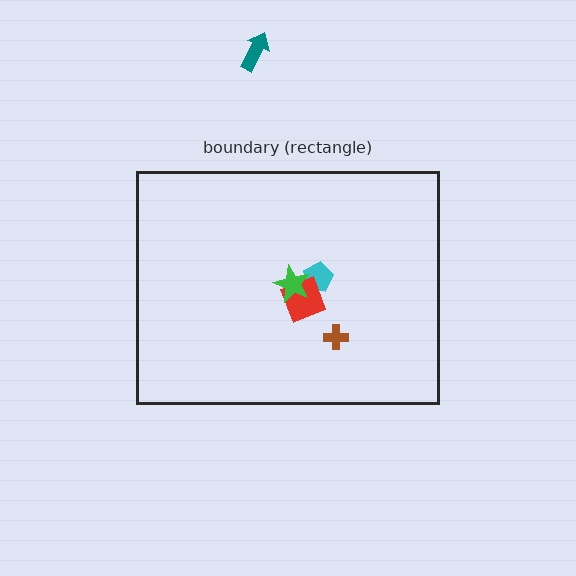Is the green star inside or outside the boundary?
Inside.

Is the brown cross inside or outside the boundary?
Inside.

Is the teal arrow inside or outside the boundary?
Outside.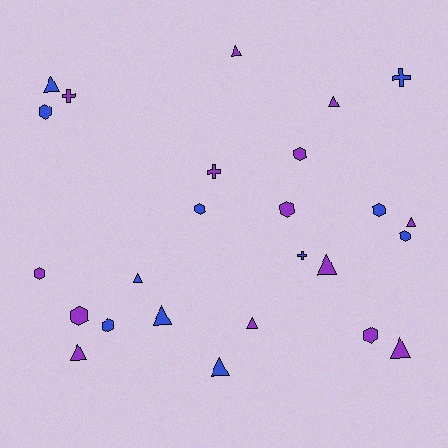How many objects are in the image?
There are 25 objects.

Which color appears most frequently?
Purple, with 14 objects.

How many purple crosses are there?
There are 2 purple crosses.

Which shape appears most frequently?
Triangle, with 11 objects.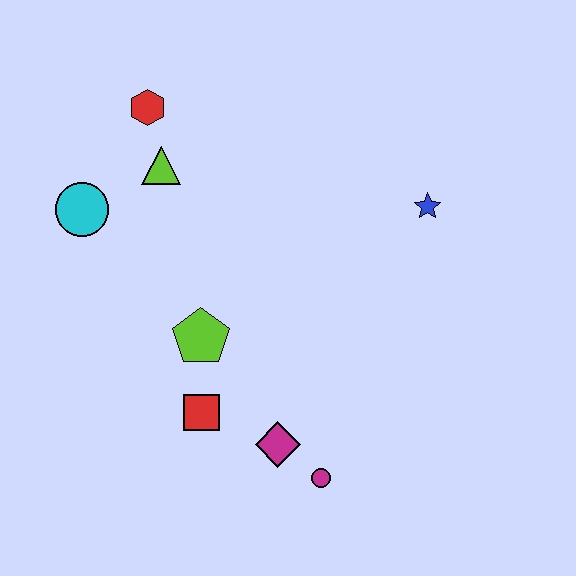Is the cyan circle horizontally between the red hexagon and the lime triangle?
No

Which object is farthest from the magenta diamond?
The red hexagon is farthest from the magenta diamond.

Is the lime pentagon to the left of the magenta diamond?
Yes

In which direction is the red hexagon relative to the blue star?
The red hexagon is to the left of the blue star.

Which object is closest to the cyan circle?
The lime triangle is closest to the cyan circle.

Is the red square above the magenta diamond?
Yes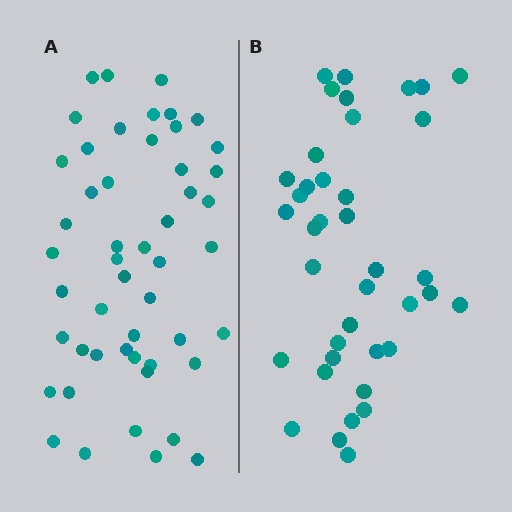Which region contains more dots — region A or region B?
Region A (the left region) has more dots.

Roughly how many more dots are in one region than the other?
Region A has roughly 12 or so more dots than region B.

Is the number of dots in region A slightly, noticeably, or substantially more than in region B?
Region A has noticeably more, but not dramatically so. The ratio is roughly 1.3 to 1.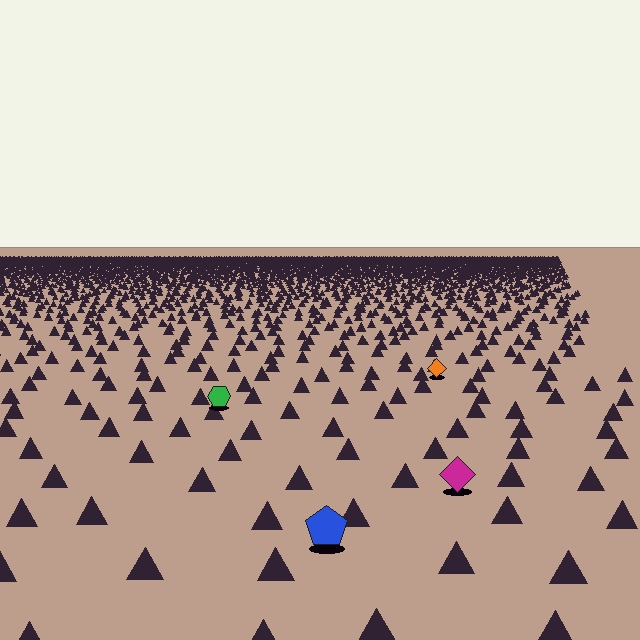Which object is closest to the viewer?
The blue pentagon is closest. The texture marks near it are larger and more spread out.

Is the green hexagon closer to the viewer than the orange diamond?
Yes. The green hexagon is closer — you can tell from the texture gradient: the ground texture is coarser near it.